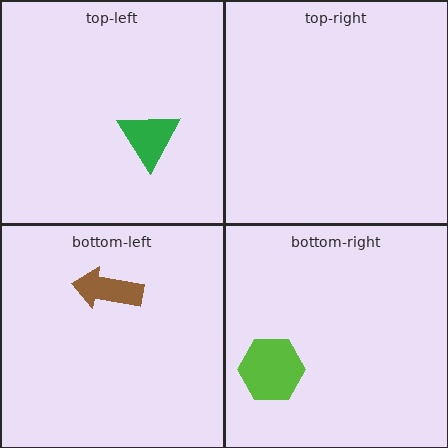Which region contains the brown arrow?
The bottom-left region.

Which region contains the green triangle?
The top-left region.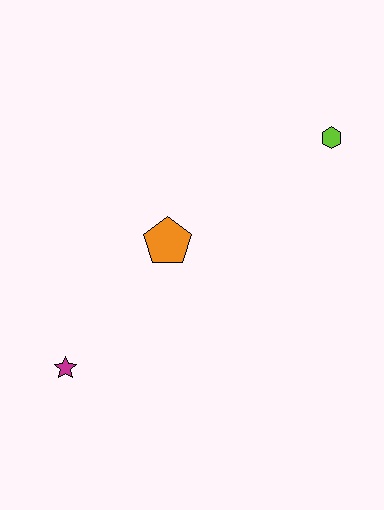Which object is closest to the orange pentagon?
The magenta star is closest to the orange pentagon.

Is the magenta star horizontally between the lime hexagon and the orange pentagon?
No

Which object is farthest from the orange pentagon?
The lime hexagon is farthest from the orange pentagon.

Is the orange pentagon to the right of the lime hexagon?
No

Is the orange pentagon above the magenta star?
Yes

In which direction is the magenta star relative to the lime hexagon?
The magenta star is to the left of the lime hexagon.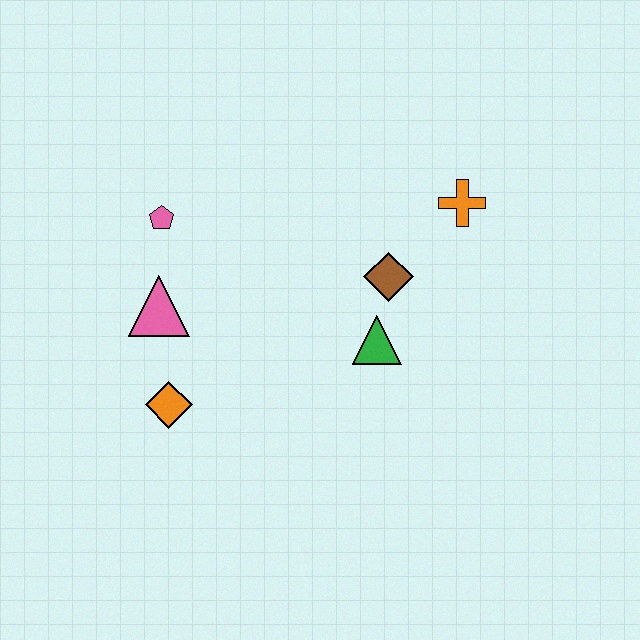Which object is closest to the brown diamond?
The green triangle is closest to the brown diamond.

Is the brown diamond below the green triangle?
No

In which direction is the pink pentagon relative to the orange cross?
The pink pentagon is to the left of the orange cross.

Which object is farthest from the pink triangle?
The orange cross is farthest from the pink triangle.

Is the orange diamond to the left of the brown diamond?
Yes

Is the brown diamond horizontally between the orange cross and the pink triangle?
Yes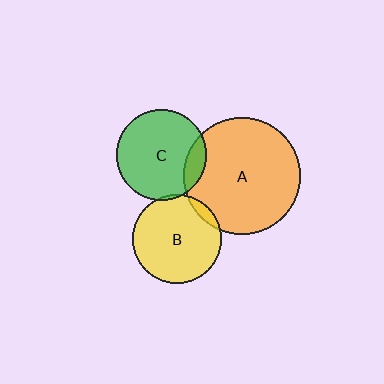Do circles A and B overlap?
Yes.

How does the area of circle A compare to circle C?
Approximately 1.7 times.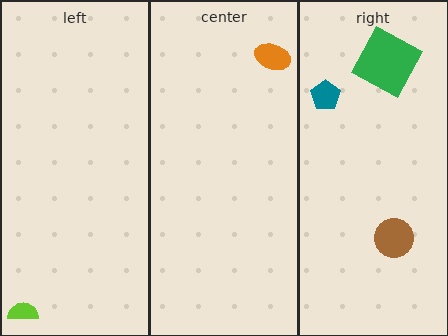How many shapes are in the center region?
1.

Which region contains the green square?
The right region.